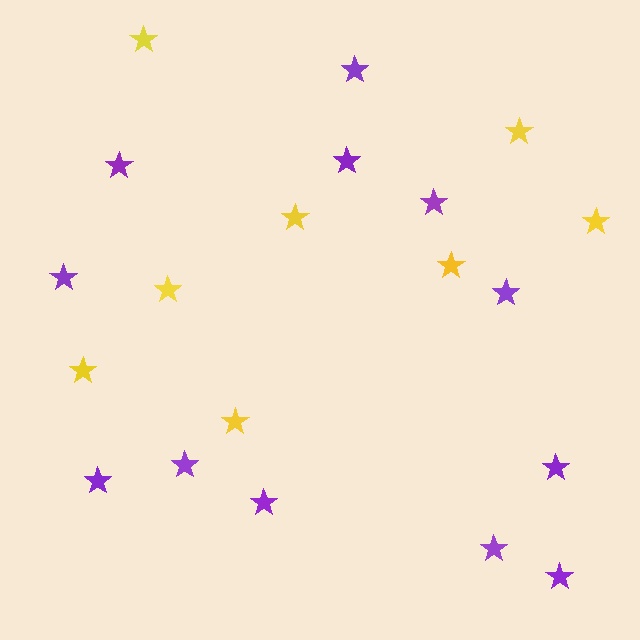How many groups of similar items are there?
There are 2 groups: one group of yellow stars (8) and one group of purple stars (12).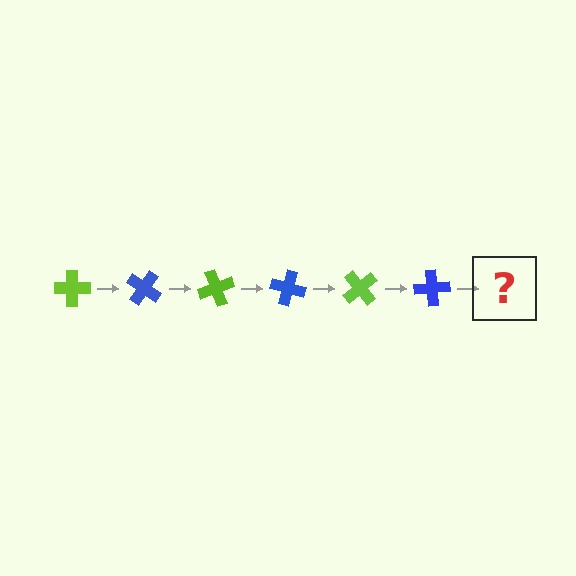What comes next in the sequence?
The next element should be a lime cross, rotated 210 degrees from the start.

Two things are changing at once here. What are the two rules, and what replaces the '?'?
The two rules are that it rotates 35 degrees each step and the color cycles through lime and blue. The '?' should be a lime cross, rotated 210 degrees from the start.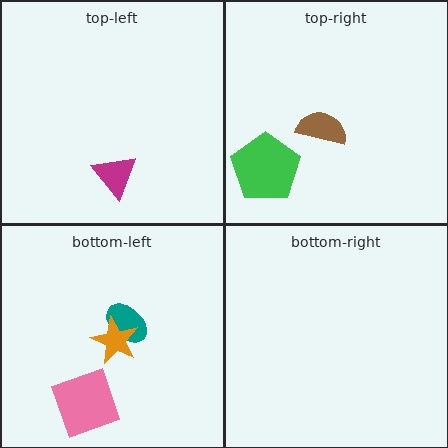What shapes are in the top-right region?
The green pentagon, the brown semicircle.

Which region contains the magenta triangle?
The top-left region.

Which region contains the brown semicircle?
The top-right region.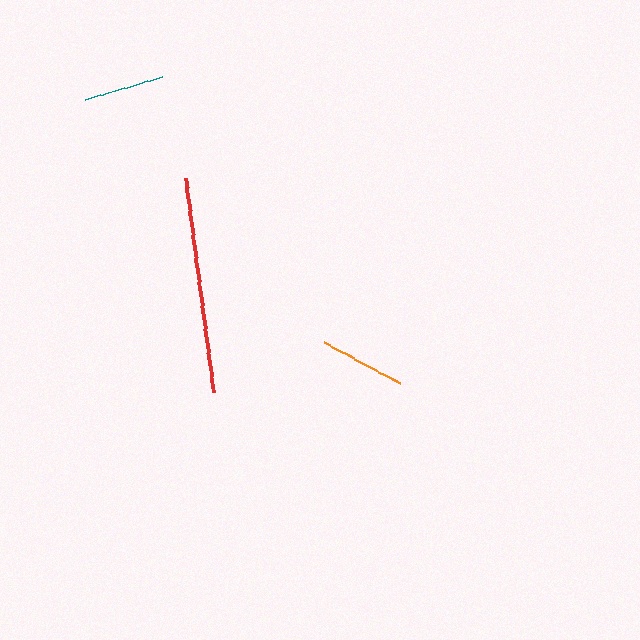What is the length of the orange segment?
The orange segment is approximately 87 pixels long.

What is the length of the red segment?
The red segment is approximately 215 pixels long.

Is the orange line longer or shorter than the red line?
The red line is longer than the orange line.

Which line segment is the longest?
The red line is the longest at approximately 215 pixels.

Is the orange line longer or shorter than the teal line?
The orange line is longer than the teal line.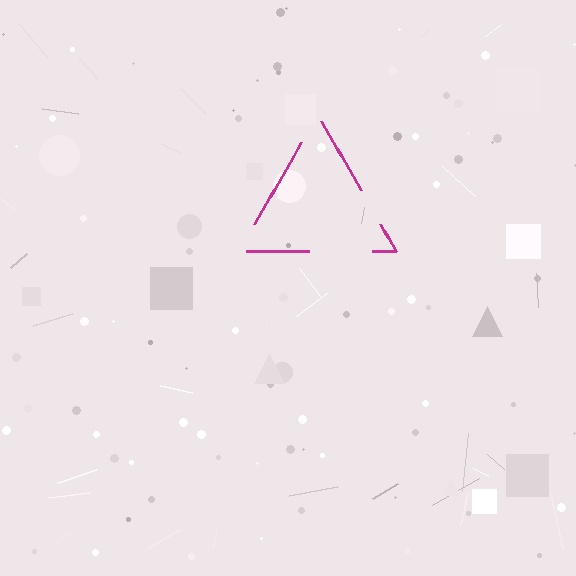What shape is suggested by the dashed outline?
The dashed outline suggests a triangle.